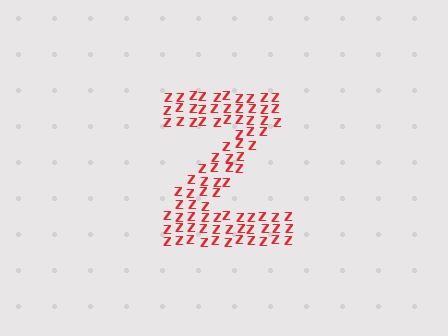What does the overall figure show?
The overall figure shows the letter Z.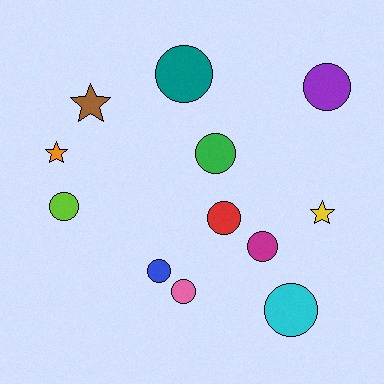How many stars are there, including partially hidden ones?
There are 3 stars.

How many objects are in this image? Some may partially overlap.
There are 12 objects.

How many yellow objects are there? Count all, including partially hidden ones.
There is 1 yellow object.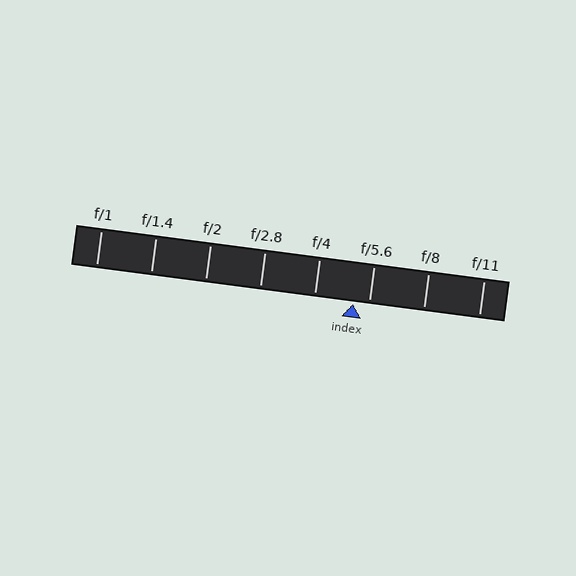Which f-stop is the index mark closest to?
The index mark is closest to f/5.6.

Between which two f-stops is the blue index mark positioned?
The index mark is between f/4 and f/5.6.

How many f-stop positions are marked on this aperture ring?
There are 8 f-stop positions marked.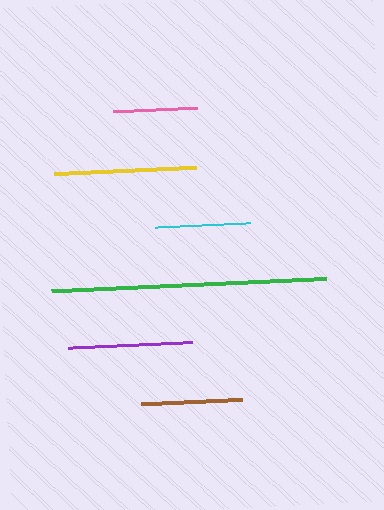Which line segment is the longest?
The green line is the longest at approximately 275 pixels.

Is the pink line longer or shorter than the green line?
The green line is longer than the pink line.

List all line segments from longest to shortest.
From longest to shortest: green, yellow, purple, brown, cyan, pink.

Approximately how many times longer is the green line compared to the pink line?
The green line is approximately 3.3 times the length of the pink line.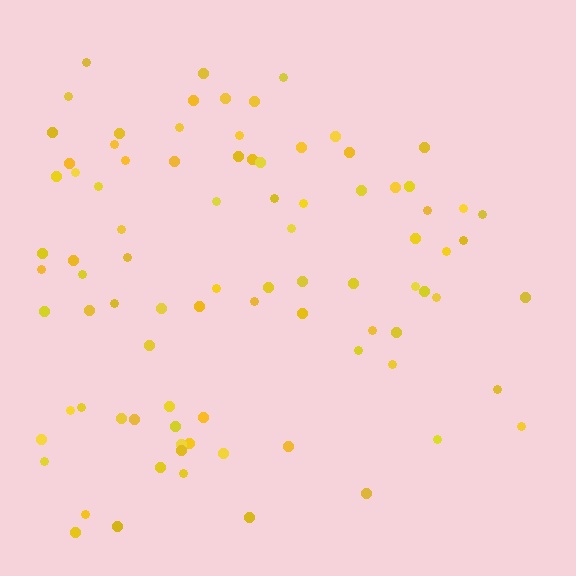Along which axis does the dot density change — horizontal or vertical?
Horizontal.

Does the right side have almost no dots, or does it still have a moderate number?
Still a moderate number, just noticeably fewer than the left.